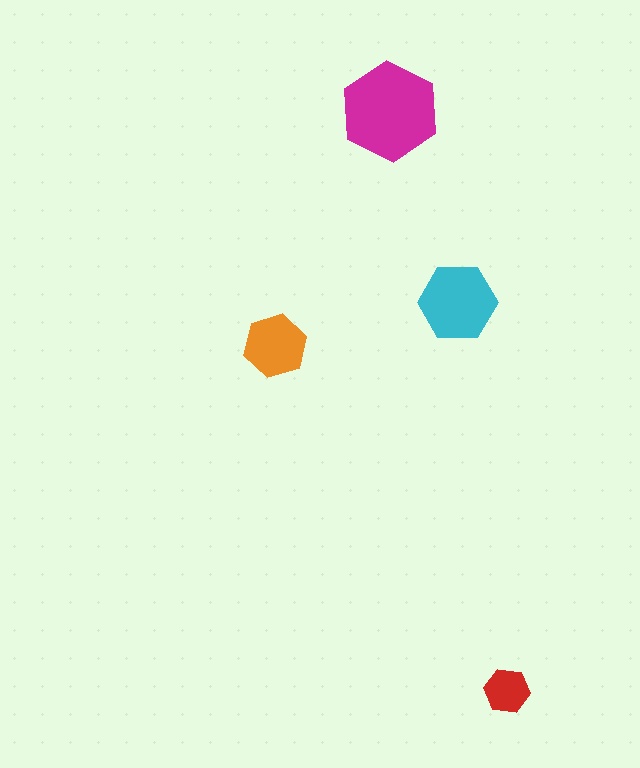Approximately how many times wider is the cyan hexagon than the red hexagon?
About 1.5 times wider.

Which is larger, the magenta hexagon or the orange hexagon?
The magenta one.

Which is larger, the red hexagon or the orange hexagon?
The orange one.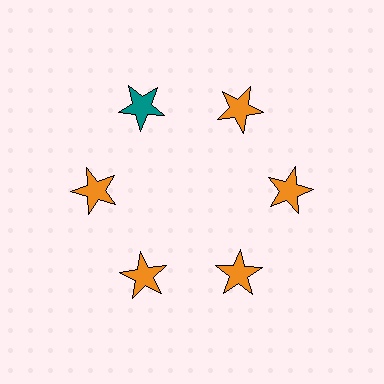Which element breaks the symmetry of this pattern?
The teal star at roughly the 11 o'clock position breaks the symmetry. All other shapes are orange stars.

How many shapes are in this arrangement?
There are 6 shapes arranged in a ring pattern.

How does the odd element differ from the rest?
It has a different color: teal instead of orange.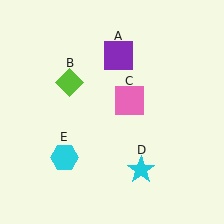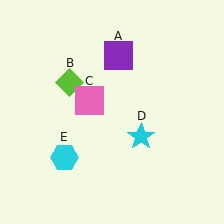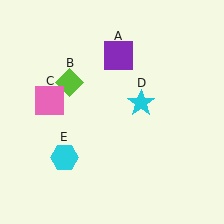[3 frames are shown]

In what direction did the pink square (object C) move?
The pink square (object C) moved left.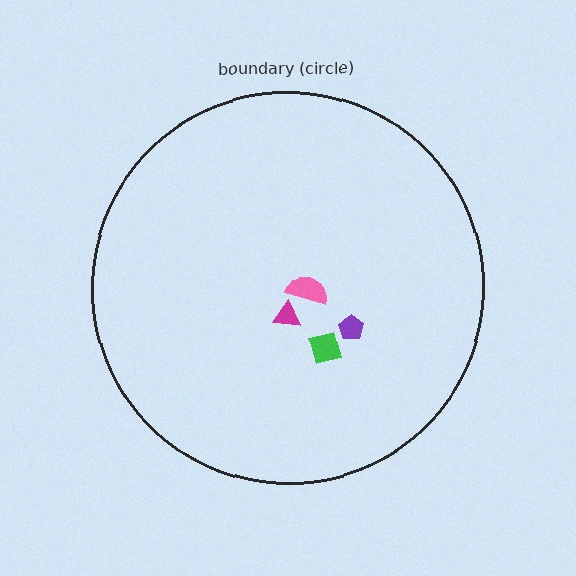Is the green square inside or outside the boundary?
Inside.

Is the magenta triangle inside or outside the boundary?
Inside.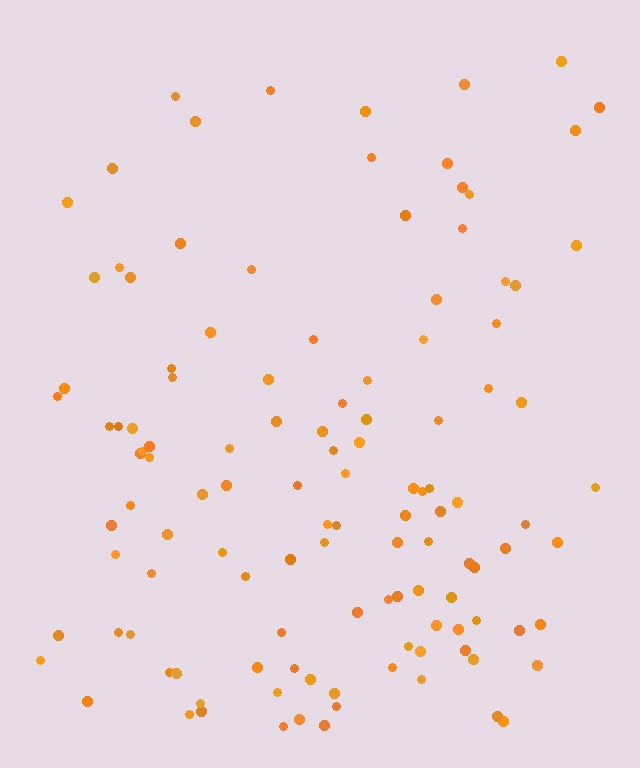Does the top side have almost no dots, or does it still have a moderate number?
Still a moderate number, just noticeably fewer than the bottom.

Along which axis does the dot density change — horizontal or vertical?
Vertical.